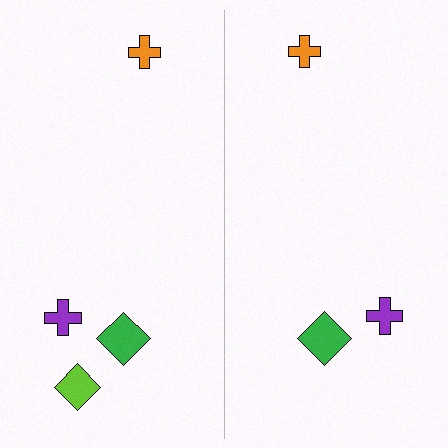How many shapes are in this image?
There are 7 shapes in this image.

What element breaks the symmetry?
A lime diamond is missing from the right side.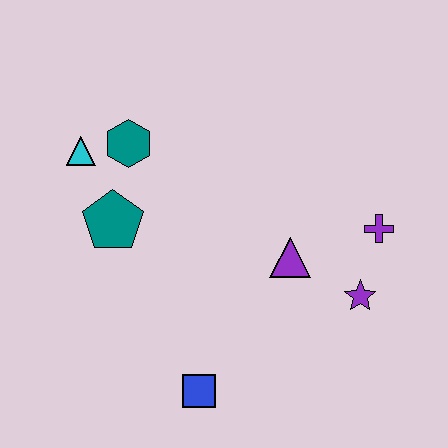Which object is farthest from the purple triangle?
The cyan triangle is farthest from the purple triangle.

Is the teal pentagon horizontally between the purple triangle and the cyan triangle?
Yes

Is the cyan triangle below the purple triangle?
No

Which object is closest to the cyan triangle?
The teal hexagon is closest to the cyan triangle.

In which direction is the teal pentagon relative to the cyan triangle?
The teal pentagon is below the cyan triangle.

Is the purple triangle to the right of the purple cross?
No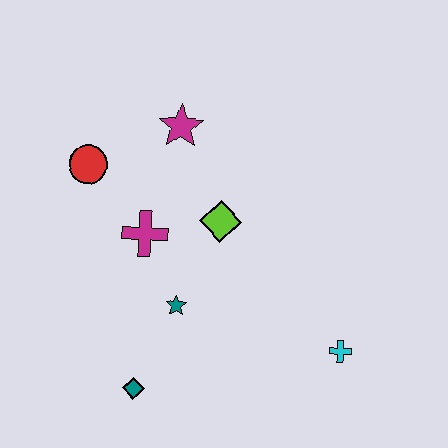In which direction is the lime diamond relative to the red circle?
The lime diamond is to the right of the red circle.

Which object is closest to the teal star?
The magenta cross is closest to the teal star.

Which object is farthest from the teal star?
The magenta star is farthest from the teal star.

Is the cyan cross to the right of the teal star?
Yes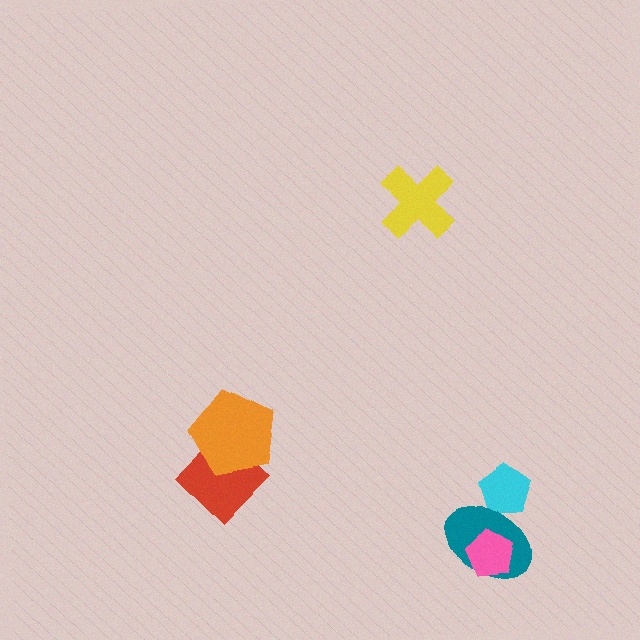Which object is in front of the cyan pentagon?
The teal ellipse is in front of the cyan pentagon.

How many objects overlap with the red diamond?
1 object overlaps with the red diamond.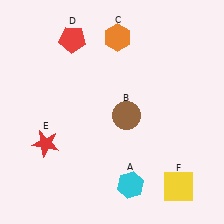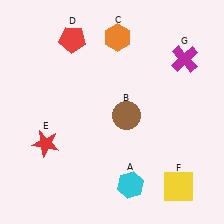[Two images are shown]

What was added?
A magenta cross (G) was added in Image 2.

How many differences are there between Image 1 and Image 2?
There is 1 difference between the two images.